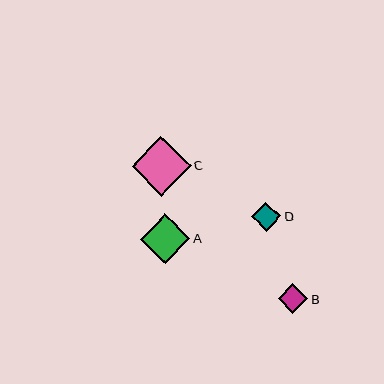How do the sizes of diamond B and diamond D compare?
Diamond B and diamond D are approximately the same size.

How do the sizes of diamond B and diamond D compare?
Diamond B and diamond D are approximately the same size.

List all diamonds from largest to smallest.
From largest to smallest: C, A, B, D.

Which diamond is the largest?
Diamond C is the largest with a size of approximately 59 pixels.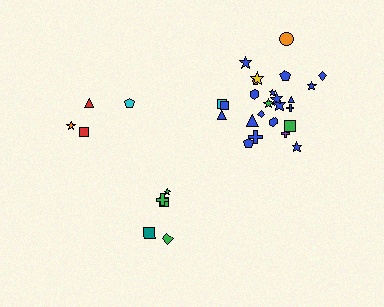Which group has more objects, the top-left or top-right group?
The top-right group.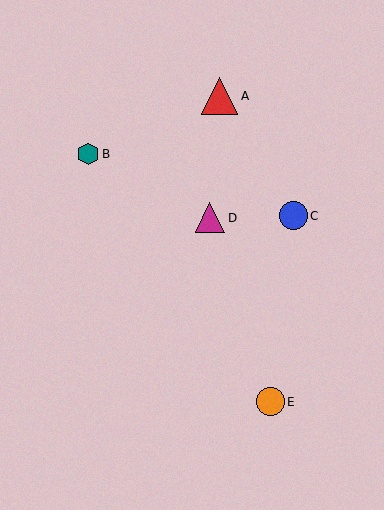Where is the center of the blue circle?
The center of the blue circle is at (293, 216).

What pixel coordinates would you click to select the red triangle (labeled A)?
Click at (219, 96) to select the red triangle A.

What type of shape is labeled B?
Shape B is a teal hexagon.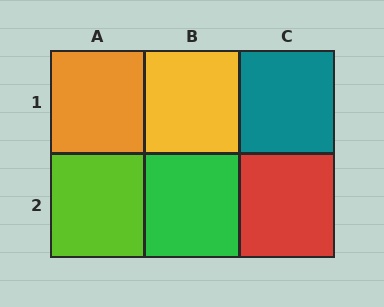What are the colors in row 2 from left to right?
Lime, green, red.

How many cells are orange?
1 cell is orange.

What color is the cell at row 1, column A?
Orange.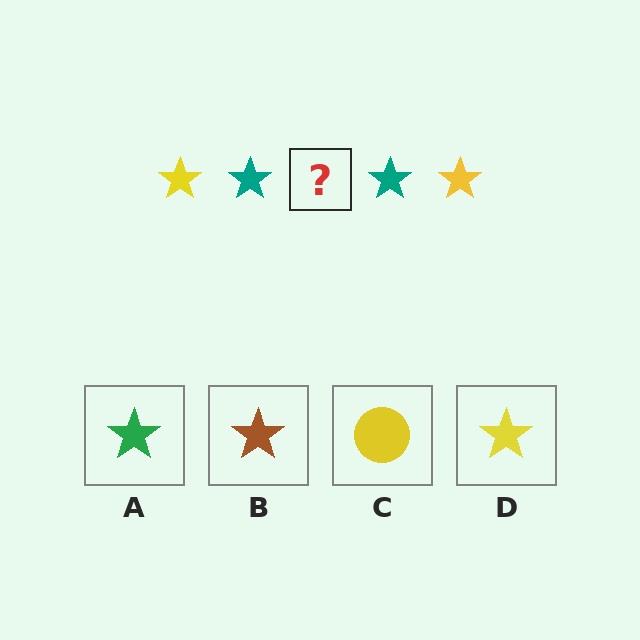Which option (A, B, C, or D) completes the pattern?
D.